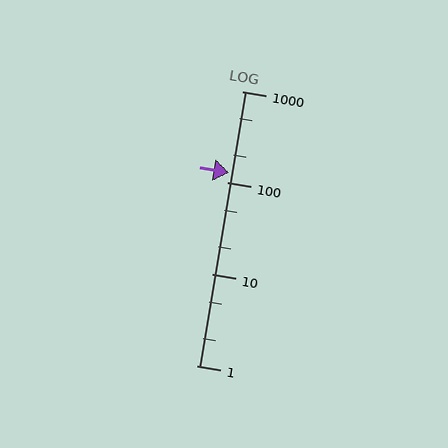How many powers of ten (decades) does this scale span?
The scale spans 3 decades, from 1 to 1000.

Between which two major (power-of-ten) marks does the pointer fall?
The pointer is between 100 and 1000.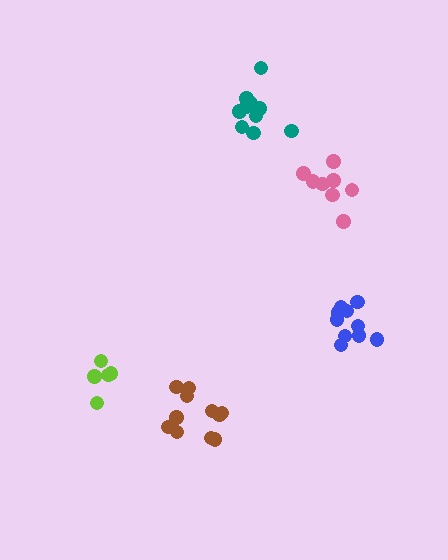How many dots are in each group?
Group 1: 5 dots, Group 2: 11 dots, Group 3: 8 dots, Group 4: 10 dots, Group 5: 11 dots (45 total).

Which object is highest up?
The teal cluster is topmost.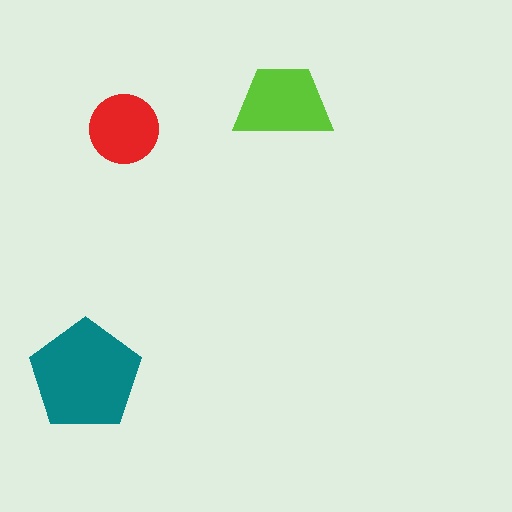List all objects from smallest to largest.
The red circle, the lime trapezoid, the teal pentagon.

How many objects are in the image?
There are 3 objects in the image.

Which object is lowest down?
The teal pentagon is bottommost.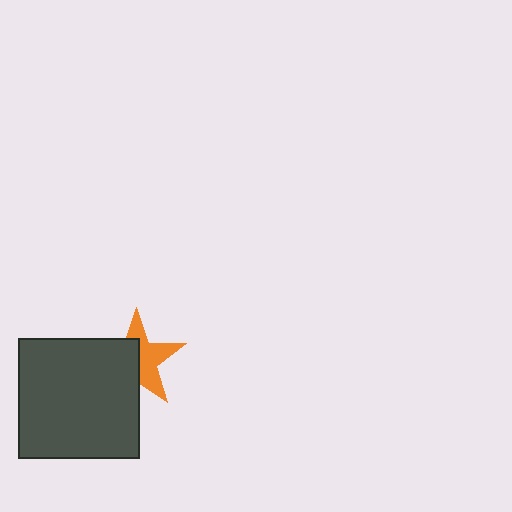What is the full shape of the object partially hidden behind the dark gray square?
The partially hidden object is an orange star.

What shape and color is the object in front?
The object in front is a dark gray square.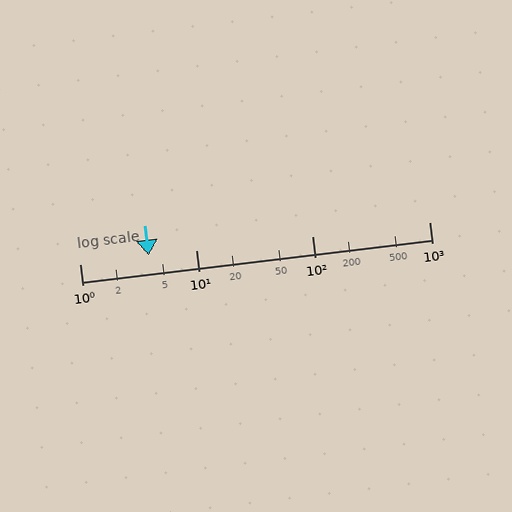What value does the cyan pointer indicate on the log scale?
The pointer indicates approximately 3.9.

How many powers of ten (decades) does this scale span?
The scale spans 3 decades, from 1 to 1000.